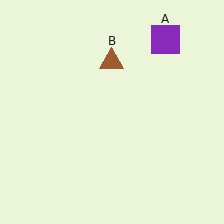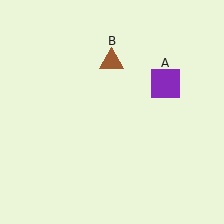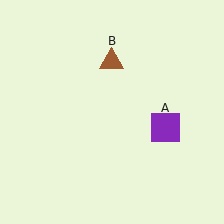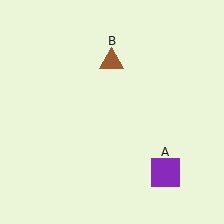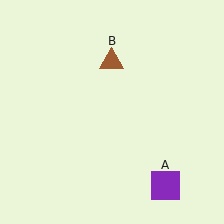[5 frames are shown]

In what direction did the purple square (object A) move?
The purple square (object A) moved down.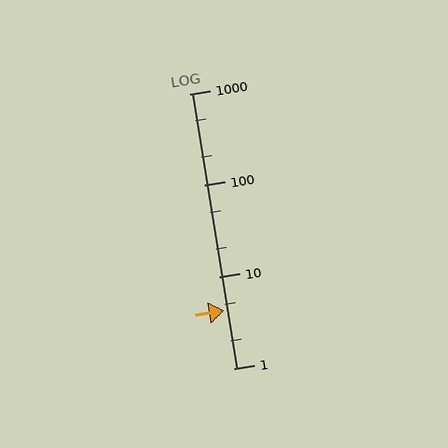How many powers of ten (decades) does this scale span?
The scale spans 3 decades, from 1 to 1000.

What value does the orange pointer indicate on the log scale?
The pointer indicates approximately 4.3.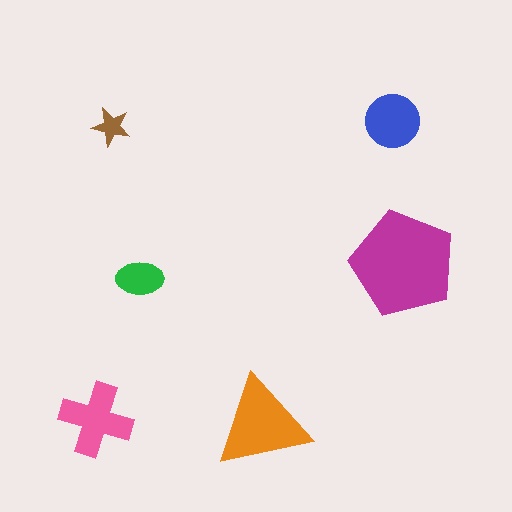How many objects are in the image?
There are 6 objects in the image.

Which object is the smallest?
The brown star.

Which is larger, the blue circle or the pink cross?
The pink cross.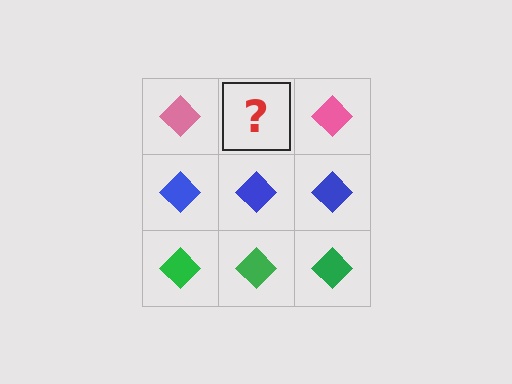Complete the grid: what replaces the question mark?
The question mark should be replaced with a pink diamond.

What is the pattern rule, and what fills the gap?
The rule is that each row has a consistent color. The gap should be filled with a pink diamond.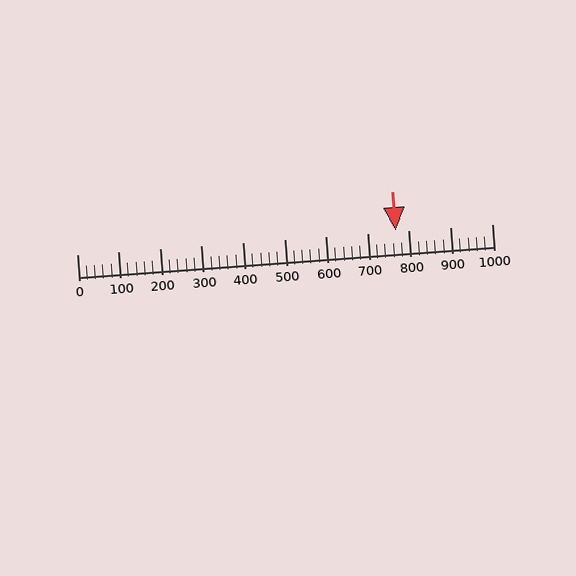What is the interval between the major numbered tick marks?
The major tick marks are spaced 100 units apart.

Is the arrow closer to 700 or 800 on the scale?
The arrow is closer to 800.